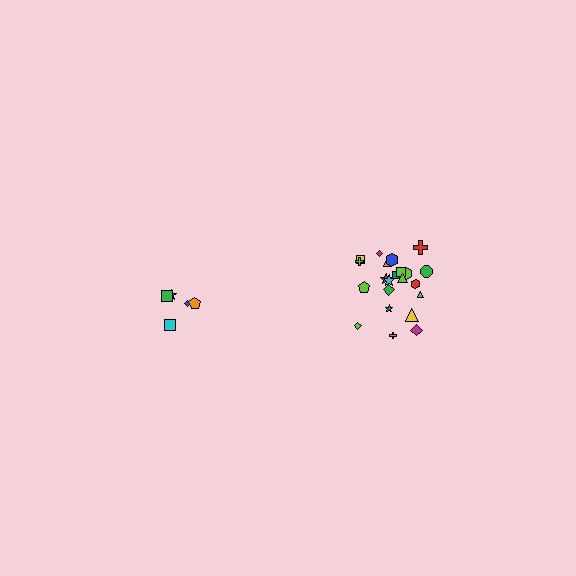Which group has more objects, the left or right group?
The right group.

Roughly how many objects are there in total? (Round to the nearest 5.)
Roughly 25 objects in total.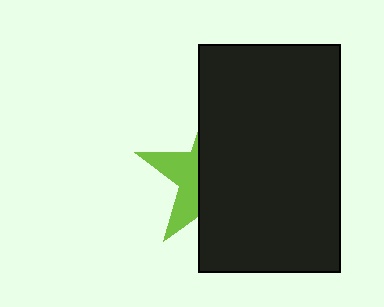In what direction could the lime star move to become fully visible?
The lime star could move left. That would shift it out from behind the black rectangle entirely.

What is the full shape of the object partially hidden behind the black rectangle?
The partially hidden object is a lime star.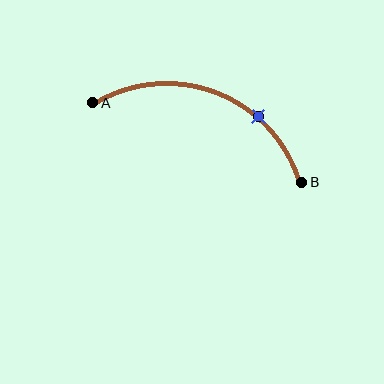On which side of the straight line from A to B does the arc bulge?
The arc bulges above the straight line connecting A and B.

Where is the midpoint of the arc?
The arc midpoint is the point on the curve farthest from the straight line joining A and B. It sits above that line.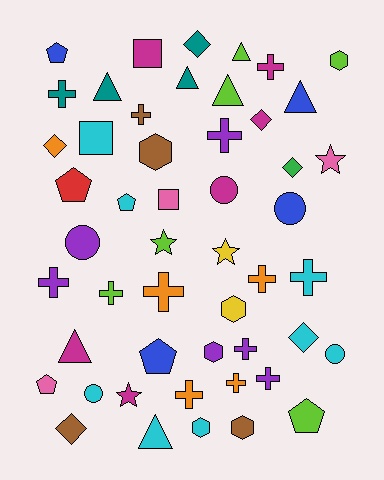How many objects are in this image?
There are 50 objects.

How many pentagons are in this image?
There are 6 pentagons.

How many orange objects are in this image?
There are 5 orange objects.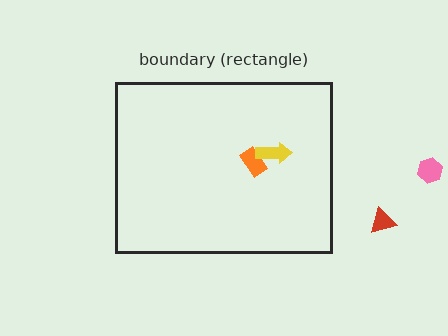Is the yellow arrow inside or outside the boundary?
Inside.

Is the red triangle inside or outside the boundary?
Outside.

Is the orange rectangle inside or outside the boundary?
Inside.